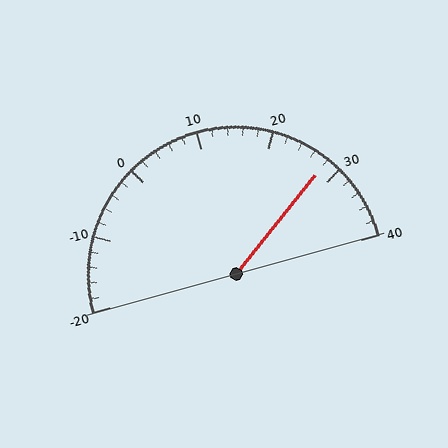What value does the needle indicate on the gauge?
The needle indicates approximately 28.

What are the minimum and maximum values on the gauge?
The gauge ranges from -20 to 40.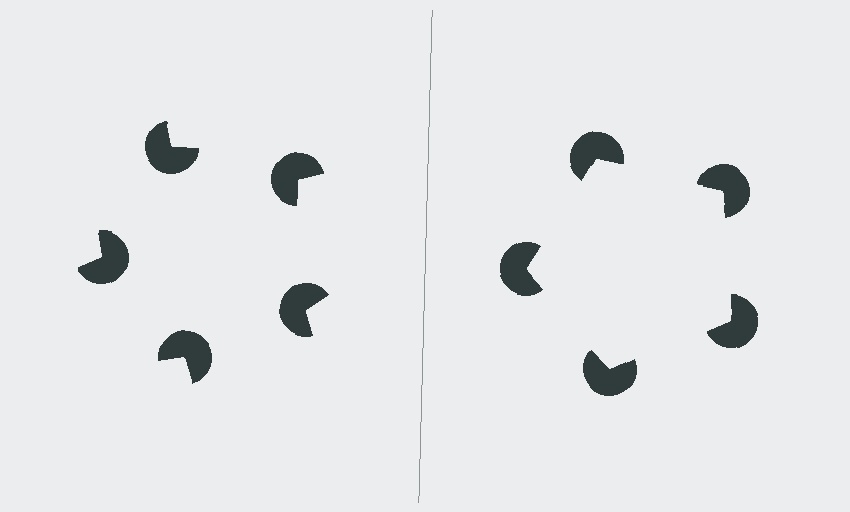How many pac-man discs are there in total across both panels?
10 — 5 on each side.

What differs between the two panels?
The pac-man discs are positioned identically on both sides; only the wedge orientations differ. On the right they align to a pentagon; on the left they are misaligned.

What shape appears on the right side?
An illusory pentagon.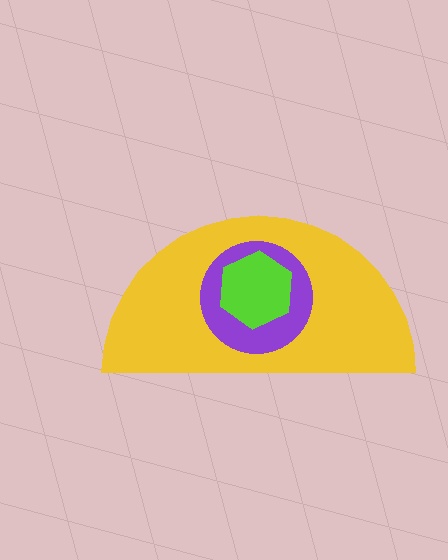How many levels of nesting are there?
3.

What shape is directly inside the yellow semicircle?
The purple circle.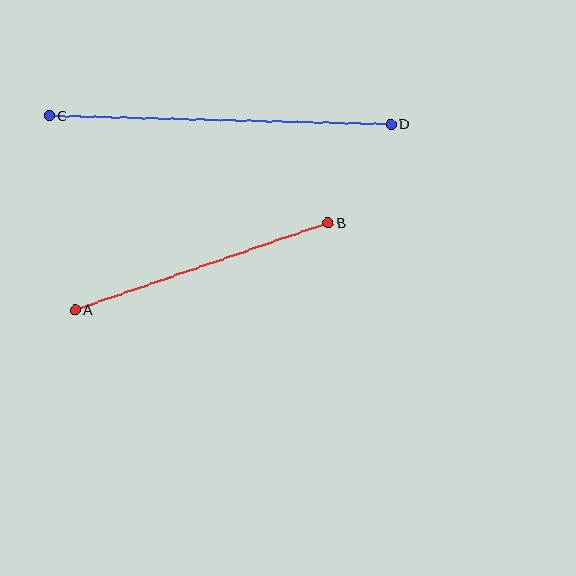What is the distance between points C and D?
The distance is approximately 342 pixels.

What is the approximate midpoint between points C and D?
The midpoint is at approximately (220, 120) pixels.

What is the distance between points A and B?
The distance is approximately 268 pixels.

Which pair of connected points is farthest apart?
Points C and D are farthest apart.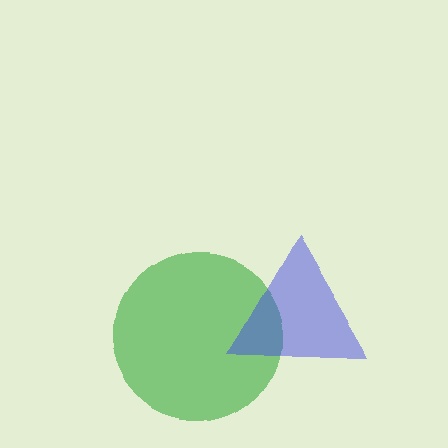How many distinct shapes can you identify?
There are 2 distinct shapes: a green circle, a blue triangle.